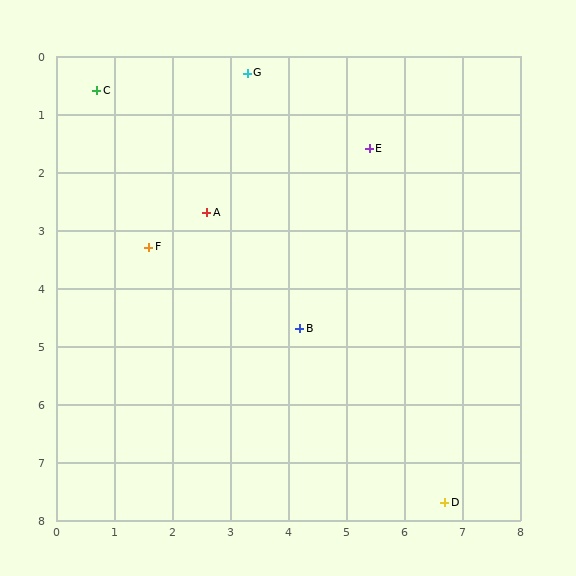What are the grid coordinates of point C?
Point C is at approximately (0.7, 0.6).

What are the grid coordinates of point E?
Point E is at approximately (5.4, 1.6).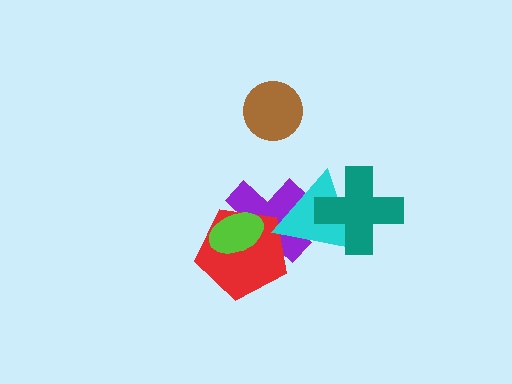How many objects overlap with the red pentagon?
3 objects overlap with the red pentagon.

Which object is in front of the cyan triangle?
The teal cross is in front of the cyan triangle.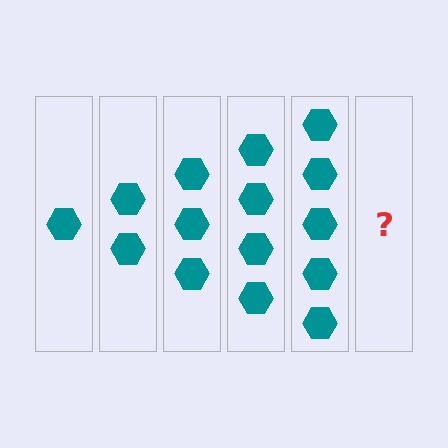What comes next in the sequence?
The next element should be 6 hexagons.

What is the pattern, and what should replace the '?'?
The pattern is that each step adds one more hexagon. The '?' should be 6 hexagons.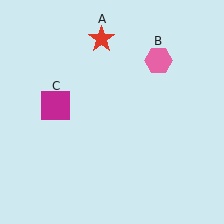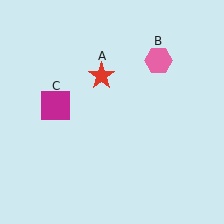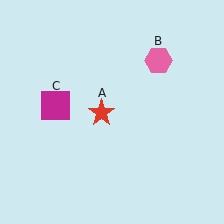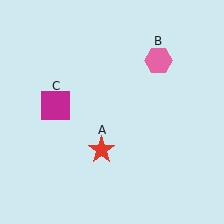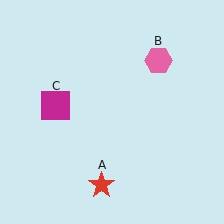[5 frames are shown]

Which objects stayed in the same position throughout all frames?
Pink hexagon (object B) and magenta square (object C) remained stationary.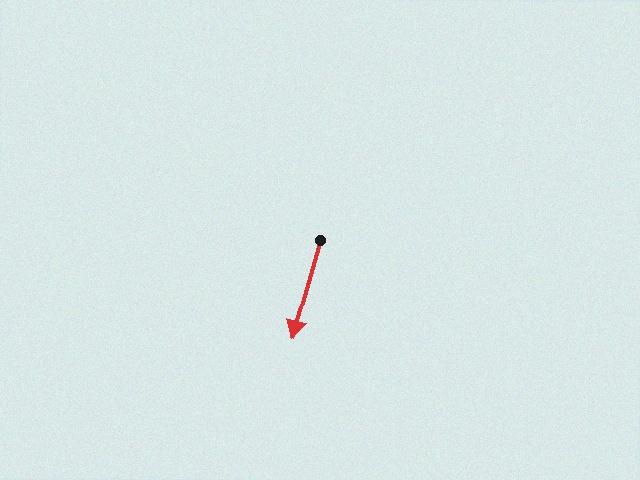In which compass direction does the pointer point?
South.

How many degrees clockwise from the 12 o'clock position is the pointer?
Approximately 196 degrees.